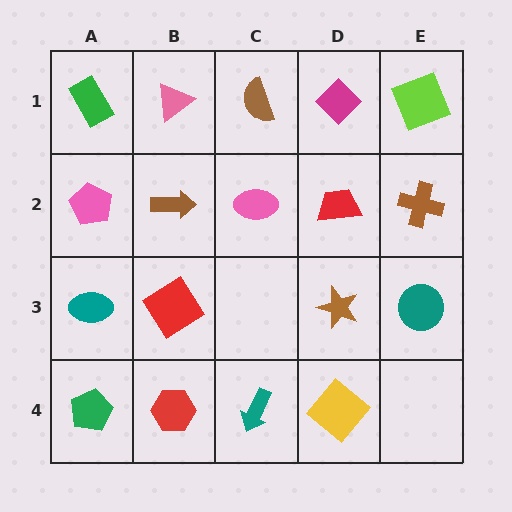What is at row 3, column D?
A brown star.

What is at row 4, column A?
A green pentagon.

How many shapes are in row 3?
4 shapes.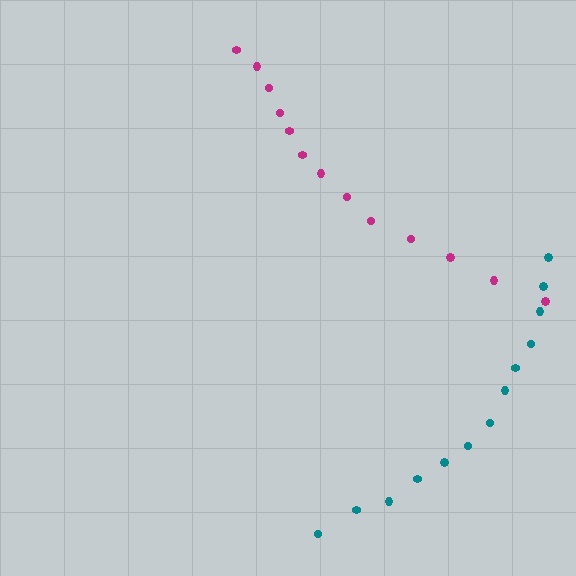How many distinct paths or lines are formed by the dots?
There are 2 distinct paths.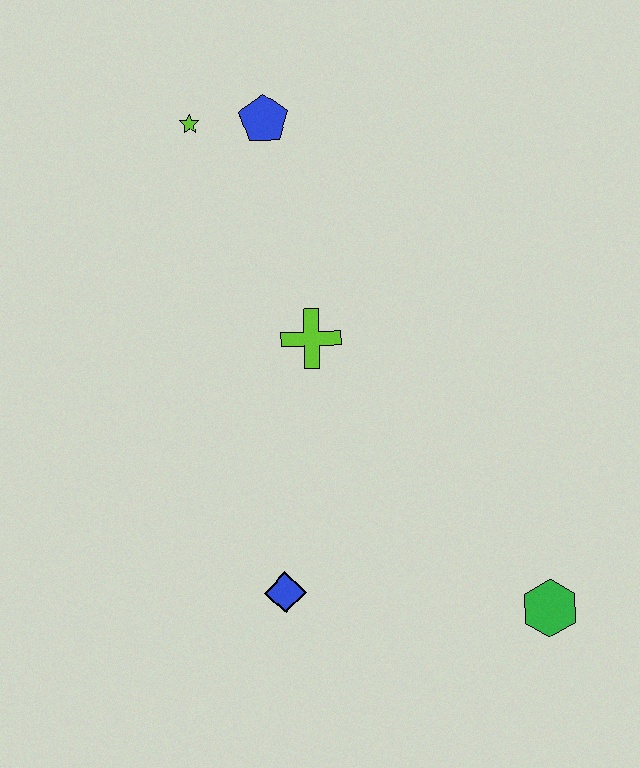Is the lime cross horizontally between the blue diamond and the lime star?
No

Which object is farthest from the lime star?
The green hexagon is farthest from the lime star.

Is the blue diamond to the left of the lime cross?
Yes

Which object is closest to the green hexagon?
The blue diamond is closest to the green hexagon.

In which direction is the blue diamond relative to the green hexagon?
The blue diamond is to the left of the green hexagon.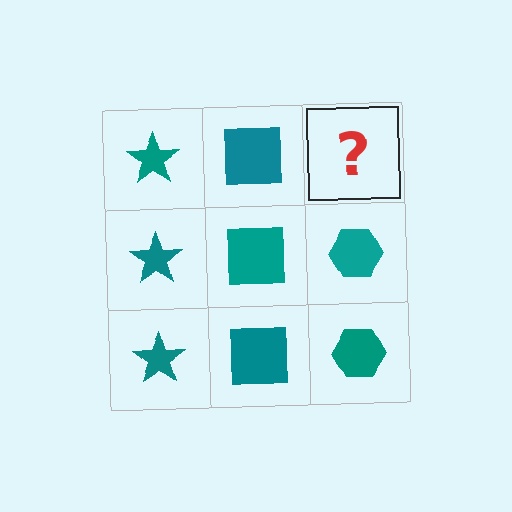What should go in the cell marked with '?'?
The missing cell should contain a teal hexagon.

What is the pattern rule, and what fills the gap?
The rule is that each column has a consistent shape. The gap should be filled with a teal hexagon.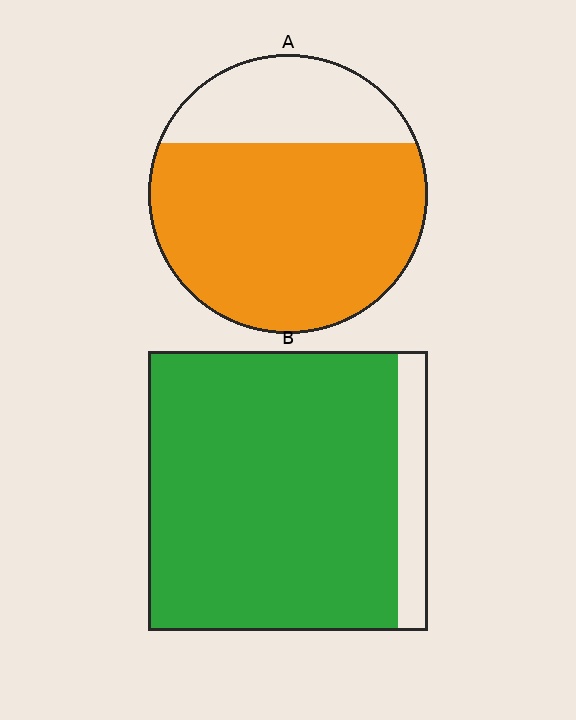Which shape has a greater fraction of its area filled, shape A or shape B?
Shape B.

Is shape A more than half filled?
Yes.